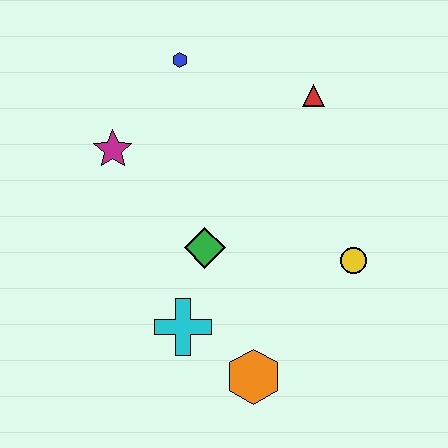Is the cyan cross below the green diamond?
Yes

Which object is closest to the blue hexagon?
The magenta star is closest to the blue hexagon.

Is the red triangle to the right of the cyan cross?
Yes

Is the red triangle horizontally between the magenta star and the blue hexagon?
No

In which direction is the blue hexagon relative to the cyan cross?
The blue hexagon is above the cyan cross.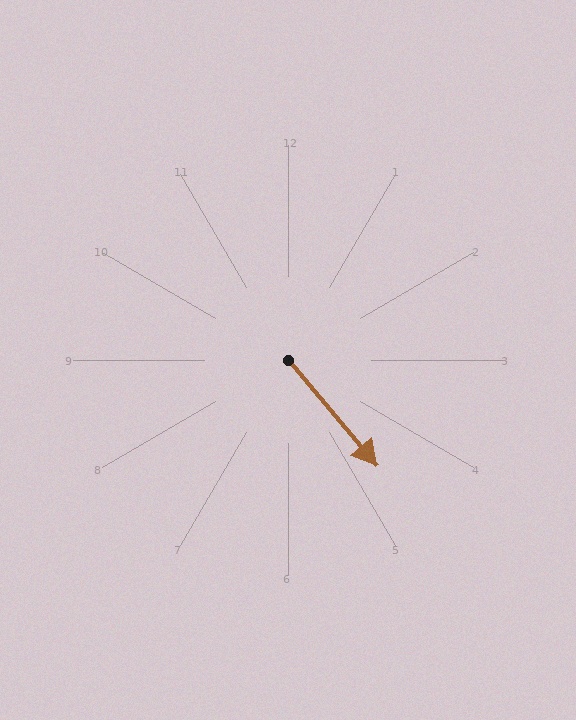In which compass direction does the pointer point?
Southeast.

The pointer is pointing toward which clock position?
Roughly 5 o'clock.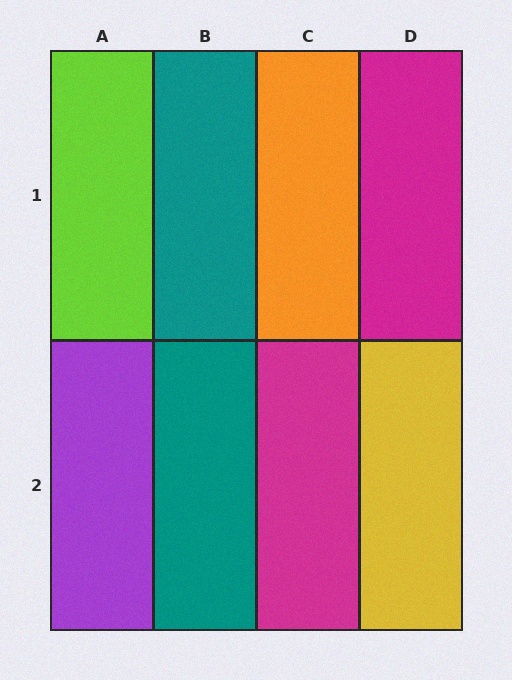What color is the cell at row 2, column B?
Teal.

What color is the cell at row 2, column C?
Magenta.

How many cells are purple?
1 cell is purple.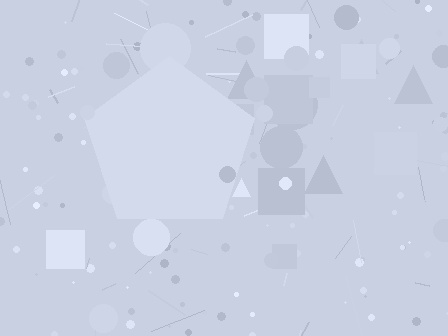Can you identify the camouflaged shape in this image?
The camouflaged shape is a pentagon.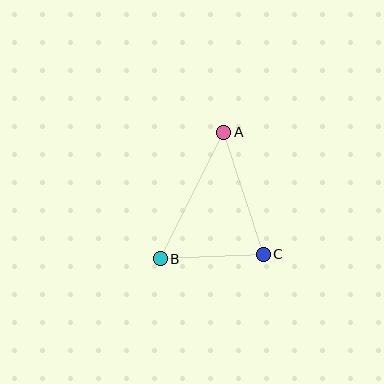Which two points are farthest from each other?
Points A and B are farthest from each other.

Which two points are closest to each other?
Points B and C are closest to each other.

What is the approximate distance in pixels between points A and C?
The distance between A and C is approximately 128 pixels.